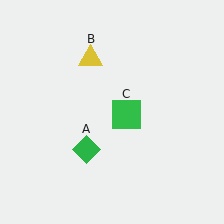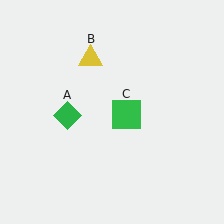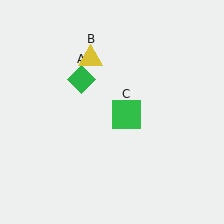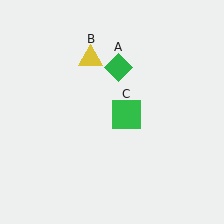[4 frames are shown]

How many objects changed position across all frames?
1 object changed position: green diamond (object A).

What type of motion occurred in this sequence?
The green diamond (object A) rotated clockwise around the center of the scene.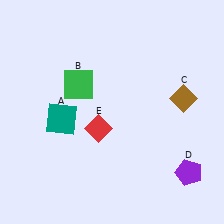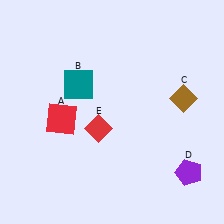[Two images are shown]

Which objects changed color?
A changed from teal to red. B changed from green to teal.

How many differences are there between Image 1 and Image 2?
There are 2 differences between the two images.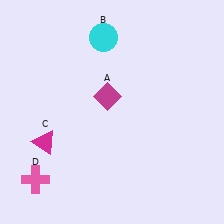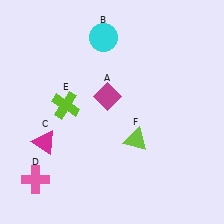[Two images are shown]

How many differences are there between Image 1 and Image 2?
There are 2 differences between the two images.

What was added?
A lime cross (E), a lime triangle (F) were added in Image 2.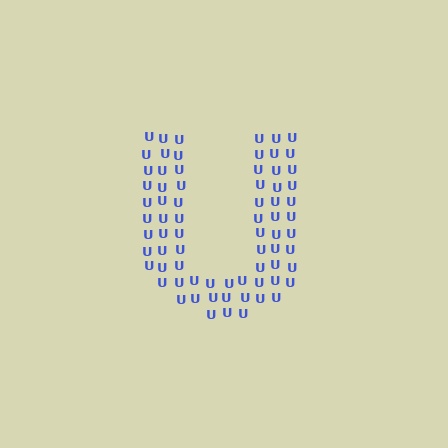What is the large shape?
The large shape is the letter U.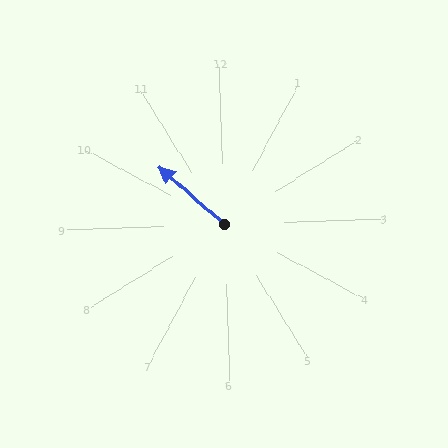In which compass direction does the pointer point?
Northwest.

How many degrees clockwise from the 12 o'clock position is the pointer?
Approximately 313 degrees.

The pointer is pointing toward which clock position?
Roughly 10 o'clock.